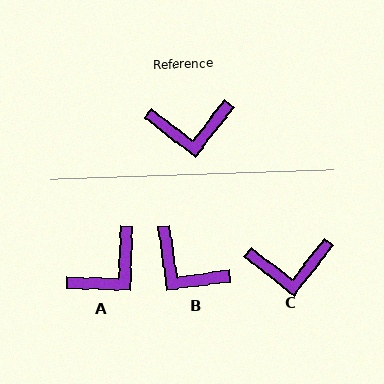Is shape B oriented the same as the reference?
No, it is off by about 44 degrees.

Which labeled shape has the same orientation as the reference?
C.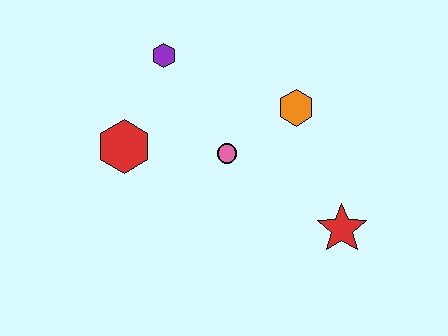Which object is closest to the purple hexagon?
The red hexagon is closest to the purple hexagon.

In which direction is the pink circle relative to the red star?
The pink circle is to the left of the red star.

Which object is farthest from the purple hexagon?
The red star is farthest from the purple hexagon.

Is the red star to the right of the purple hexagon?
Yes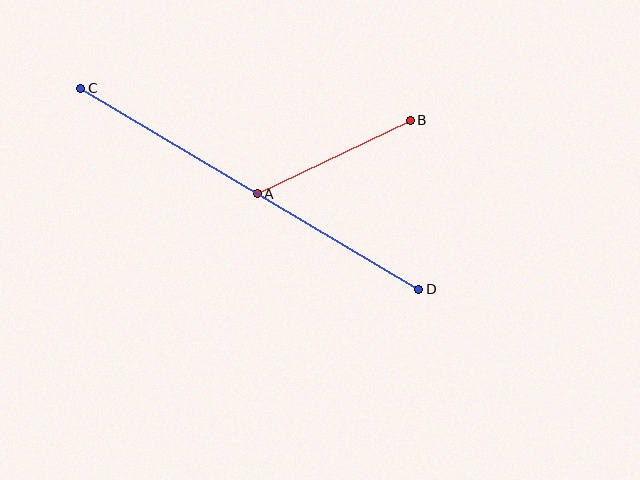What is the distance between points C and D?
The distance is approximately 394 pixels.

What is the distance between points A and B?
The distance is approximately 169 pixels.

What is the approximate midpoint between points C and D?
The midpoint is at approximately (250, 189) pixels.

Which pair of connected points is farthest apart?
Points C and D are farthest apart.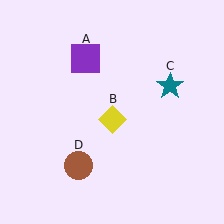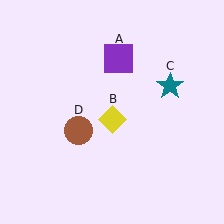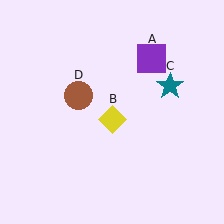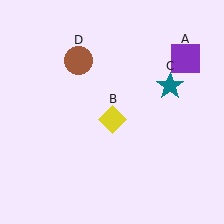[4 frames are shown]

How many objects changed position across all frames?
2 objects changed position: purple square (object A), brown circle (object D).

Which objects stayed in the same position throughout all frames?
Yellow diamond (object B) and teal star (object C) remained stationary.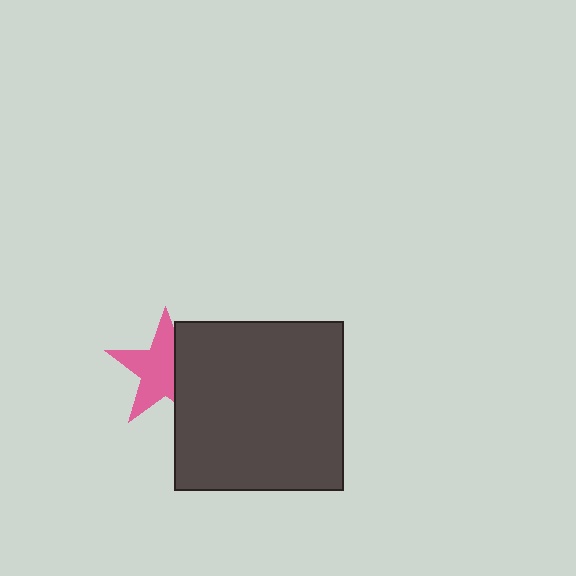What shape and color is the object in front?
The object in front is a dark gray square.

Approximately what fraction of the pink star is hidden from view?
Roughly 37% of the pink star is hidden behind the dark gray square.